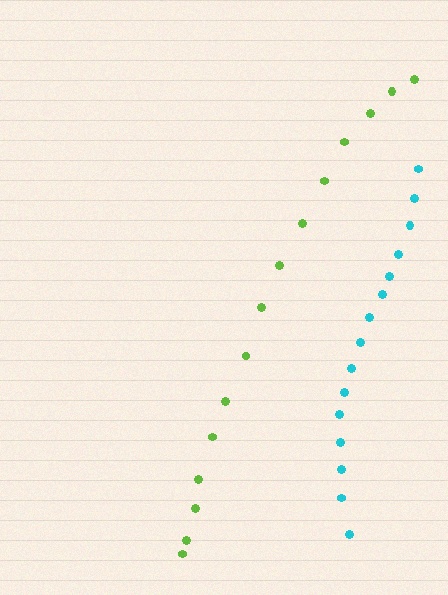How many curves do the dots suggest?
There are 2 distinct paths.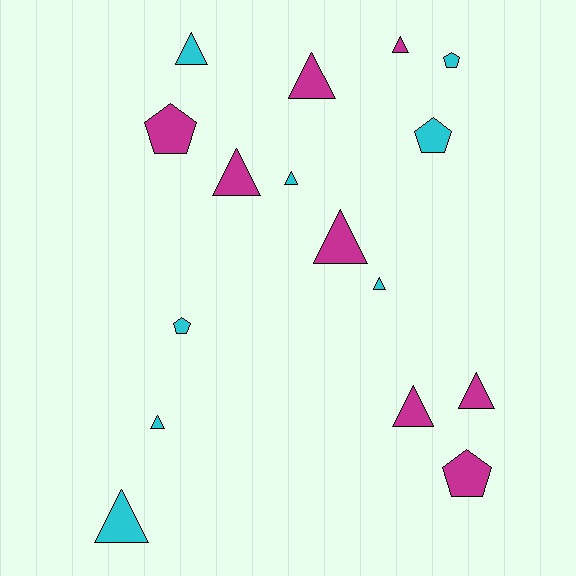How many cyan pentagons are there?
There are 3 cyan pentagons.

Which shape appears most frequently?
Triangle, with 11 objects.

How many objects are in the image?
There are 16 objects.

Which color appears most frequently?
Cyan, with 8 objects.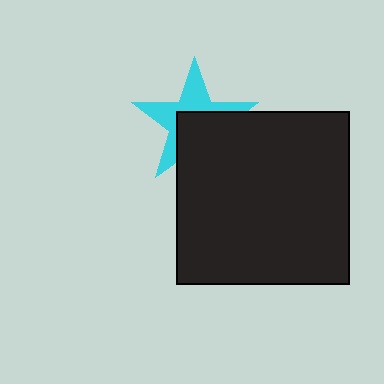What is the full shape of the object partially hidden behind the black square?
The partially hidden object is a cyan star.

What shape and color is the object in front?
The object in front is a black square.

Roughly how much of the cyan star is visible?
About half of it is visible (roughly 51%).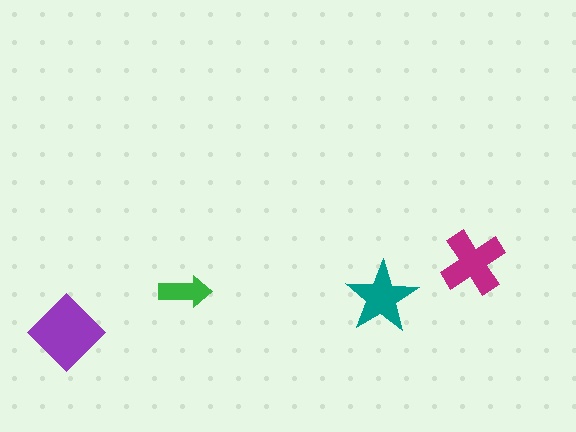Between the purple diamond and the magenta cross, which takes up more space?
The purple diamond.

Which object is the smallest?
The green arrow.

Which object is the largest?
The purple diamond.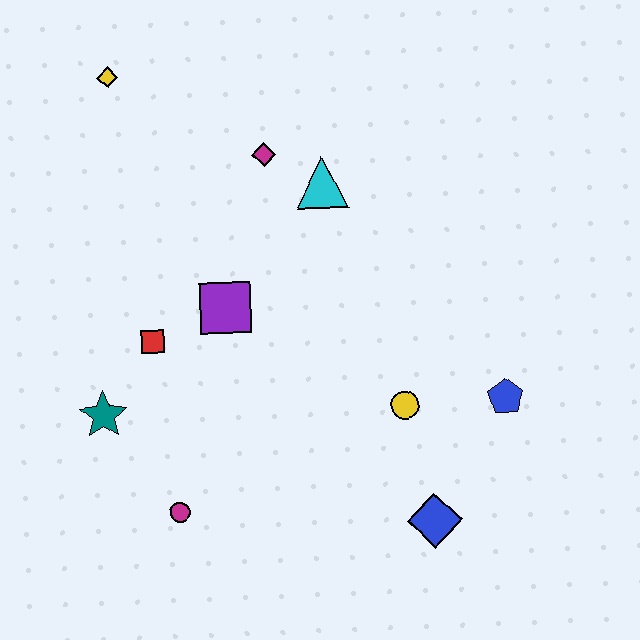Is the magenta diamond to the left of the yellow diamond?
No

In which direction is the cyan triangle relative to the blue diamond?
The cyan triangle is above the blue diamond.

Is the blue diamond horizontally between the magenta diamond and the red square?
No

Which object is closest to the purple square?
The red square is closest to the purple square.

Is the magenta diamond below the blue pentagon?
No